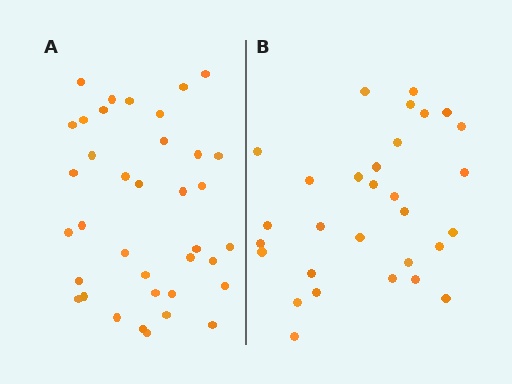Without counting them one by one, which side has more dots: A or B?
Region A (the left region) has more dots.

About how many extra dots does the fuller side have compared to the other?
Region A has roughly 8 or so more dots than region B.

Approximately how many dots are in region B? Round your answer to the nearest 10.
About 30 dots.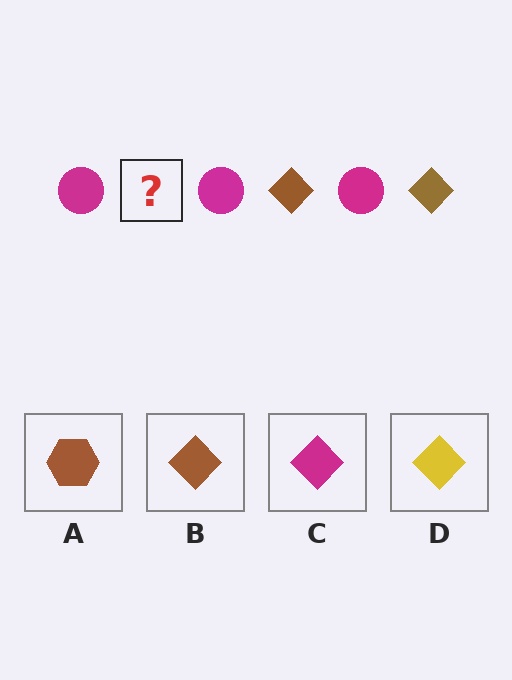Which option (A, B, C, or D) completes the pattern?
B.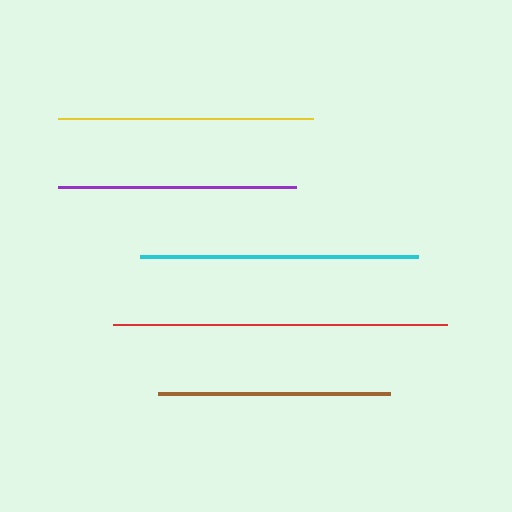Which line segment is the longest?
The red line is the longest at approximately 334 pixels.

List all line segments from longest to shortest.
From longest to shortest: red, cyan, yellow, purple, brown.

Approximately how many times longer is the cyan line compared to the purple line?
The cyan line is approximately 1.2 times the length of the purple line.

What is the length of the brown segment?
The brown segment is approximately 232 pixels long.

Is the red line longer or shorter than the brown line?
The red line is longer than the brown line.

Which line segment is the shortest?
The brown line is the shortest at approximately 232 pixels.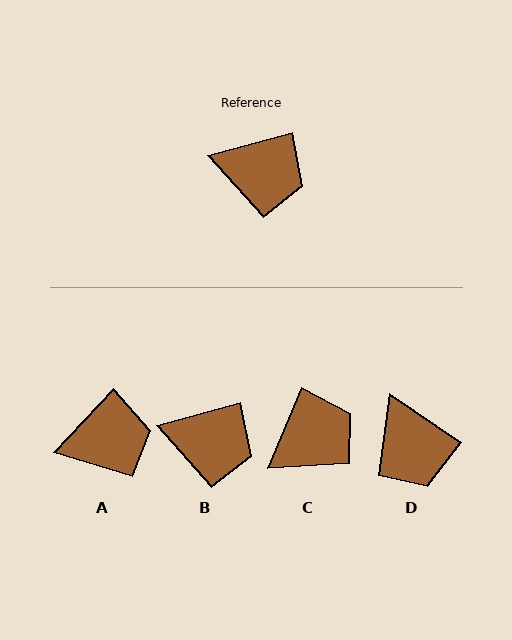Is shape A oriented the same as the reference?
No, it is off by about 31 degrees.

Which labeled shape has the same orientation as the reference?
B.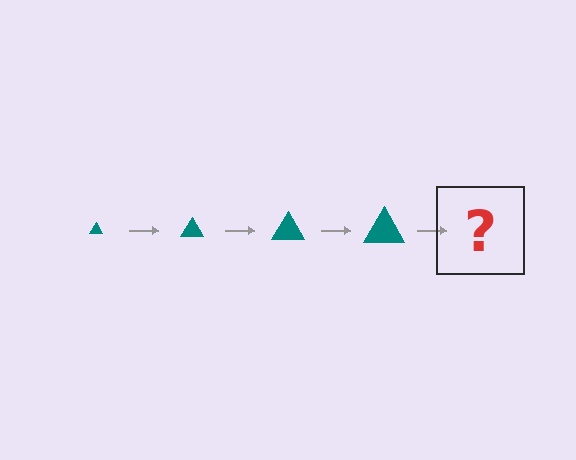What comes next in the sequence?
The next element should be a teal triangle, larger than the previous one.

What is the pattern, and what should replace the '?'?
The pattern is that the triangle gets progressively larger each step. The '?' should be a teal triangle, larger than the previous one.